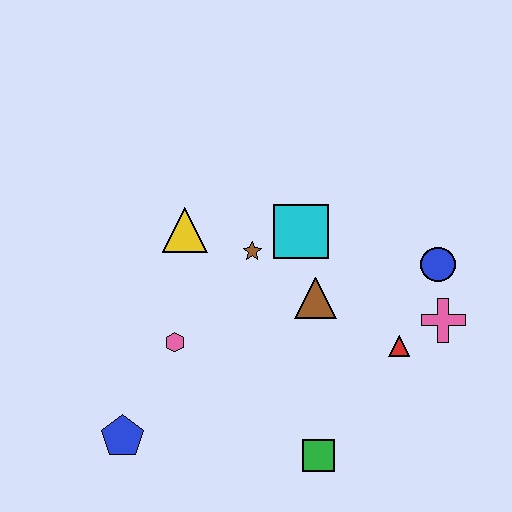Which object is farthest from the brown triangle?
The blue pentagon is farthest from the brown triangle.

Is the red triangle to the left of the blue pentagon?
No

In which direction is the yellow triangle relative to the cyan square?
The yellow triangle is to the left of the cyan square.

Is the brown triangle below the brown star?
Yes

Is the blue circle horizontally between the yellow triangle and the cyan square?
No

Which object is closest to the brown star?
The cyan square is closest to the brown star.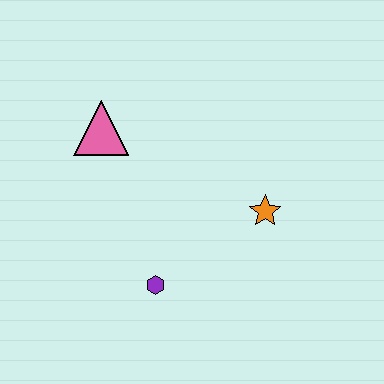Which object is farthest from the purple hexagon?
The pink triangle is farthest from the purple hexagon.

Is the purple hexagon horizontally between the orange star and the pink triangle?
Yes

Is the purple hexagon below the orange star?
Yes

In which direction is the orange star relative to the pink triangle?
The orange star is to the right of the pink triangle.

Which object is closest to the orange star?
The purple hexagon is closest to the orange star.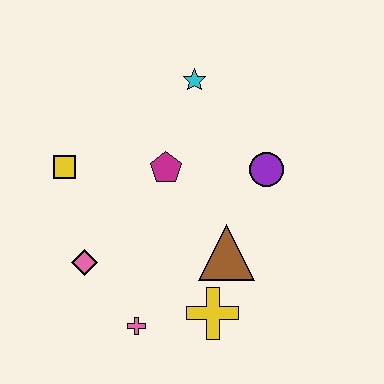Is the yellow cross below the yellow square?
Yes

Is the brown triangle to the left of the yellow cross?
No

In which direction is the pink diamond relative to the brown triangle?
The pink diamond is to the left of the brown triangle.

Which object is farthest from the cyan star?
The pink cross is farthest from the cyan star.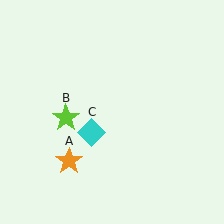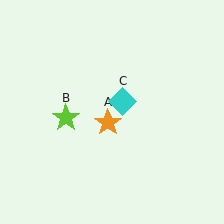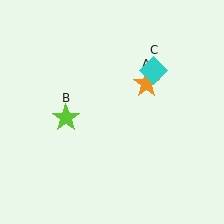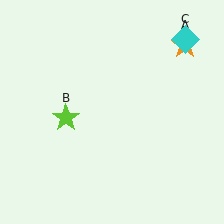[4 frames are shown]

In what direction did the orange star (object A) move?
The orange star (object A) moved up and to the right.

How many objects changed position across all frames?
2 objects changed position: orange star (object A), cyan diamond (object C).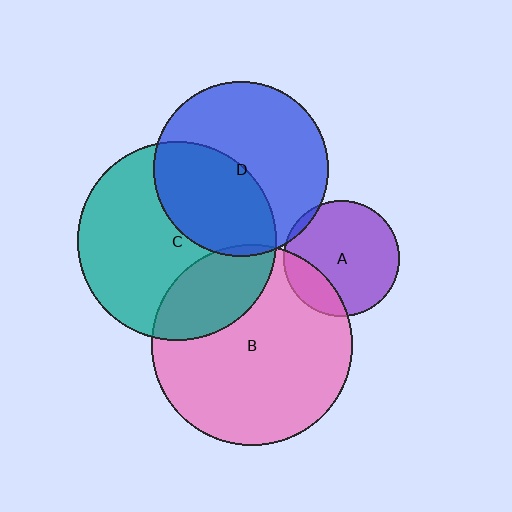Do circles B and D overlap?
Yes.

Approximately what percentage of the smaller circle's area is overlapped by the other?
Approximately 5%.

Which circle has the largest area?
Circle B (pink).